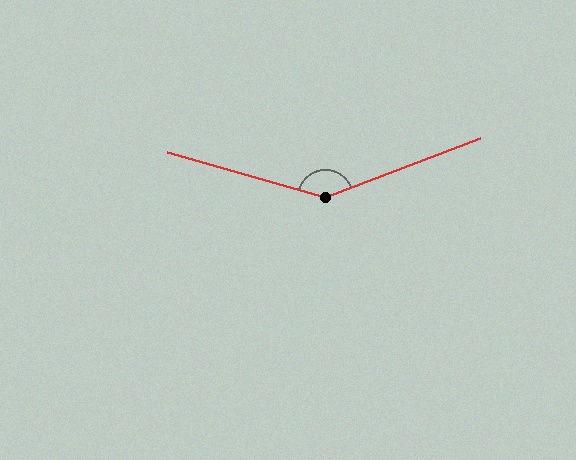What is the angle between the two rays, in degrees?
Approximately 143 degrees.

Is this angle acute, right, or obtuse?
It is obtuse.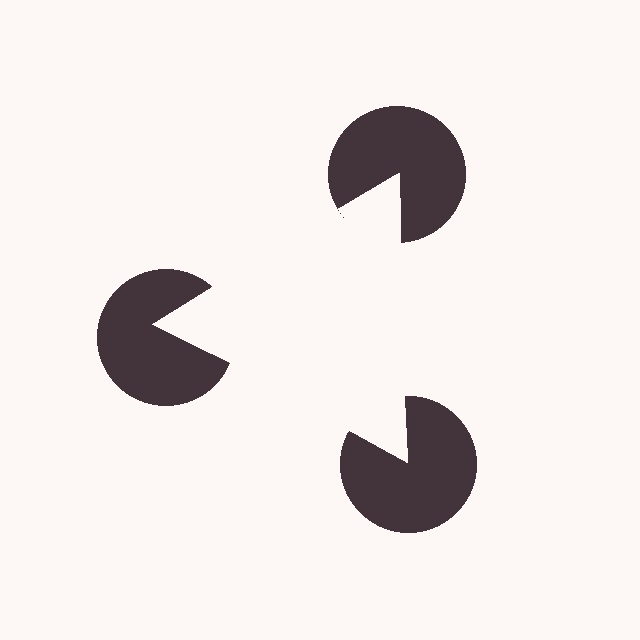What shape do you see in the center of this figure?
An illusory triangle — its edges are inferred from the aligned wedge cuts in the pac-man discs, not physically drawn.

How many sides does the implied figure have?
3 sides.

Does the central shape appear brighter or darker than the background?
It typically appears slightly brighter than the background, even though no actual brightness change is drawn.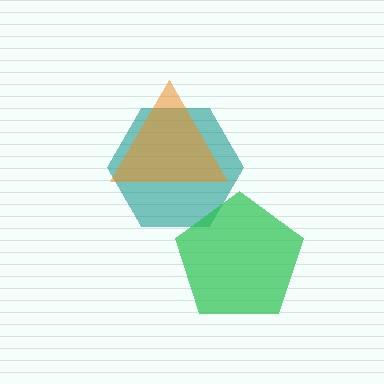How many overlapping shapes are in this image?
There are 3 overlapping shapes in the image.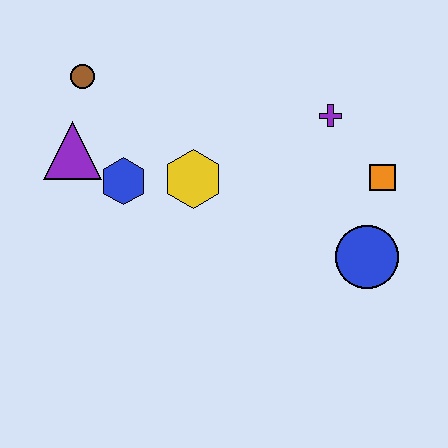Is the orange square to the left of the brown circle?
No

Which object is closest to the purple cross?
The orange square is closest to the purple cross.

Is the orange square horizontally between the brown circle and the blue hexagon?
No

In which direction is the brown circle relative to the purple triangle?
The brown circle is above the purple triangle.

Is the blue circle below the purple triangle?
Yes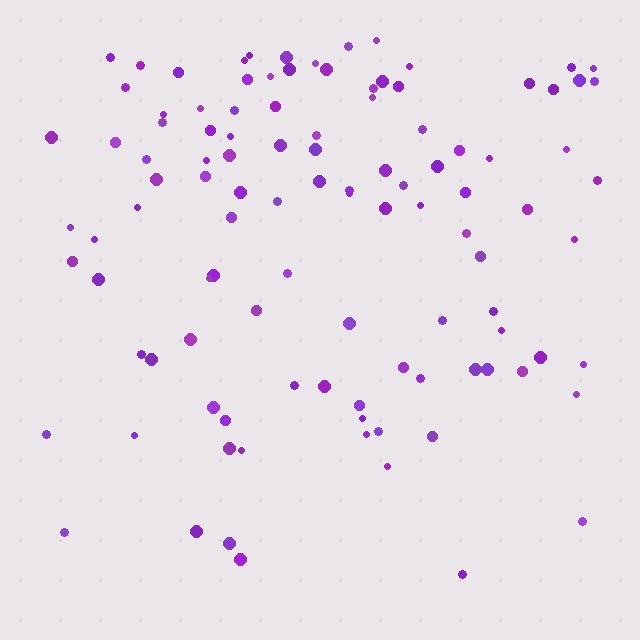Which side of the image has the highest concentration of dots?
The top.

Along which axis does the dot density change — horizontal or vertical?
Vertical.